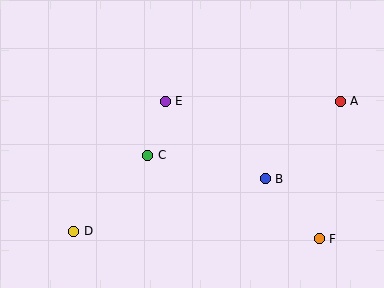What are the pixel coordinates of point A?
Point A is at (340, 101).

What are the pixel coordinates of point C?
Point C is at (148, 155).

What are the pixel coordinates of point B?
Point B is at (265, 179).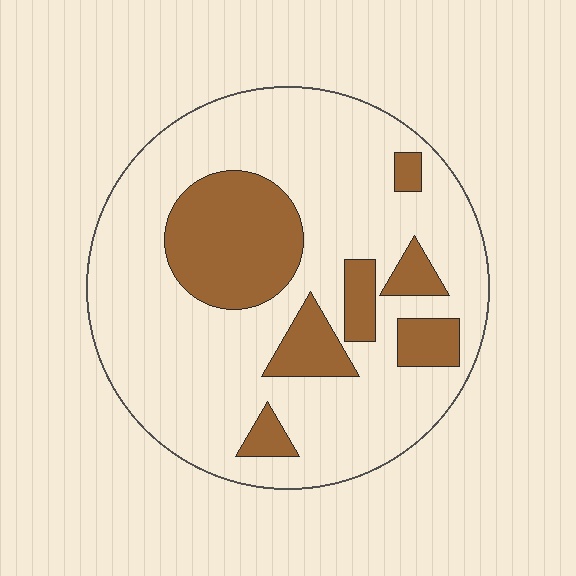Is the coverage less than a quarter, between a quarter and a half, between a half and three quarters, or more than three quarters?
Less than a quarter.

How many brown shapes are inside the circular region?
7.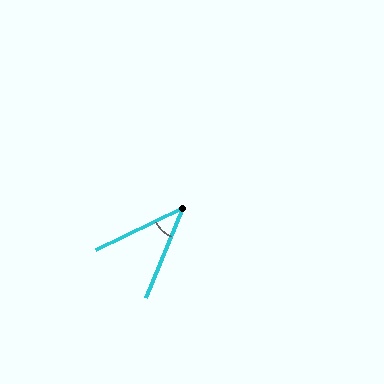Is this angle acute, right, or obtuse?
It is acute.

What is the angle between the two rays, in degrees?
Approximately 42 degrees.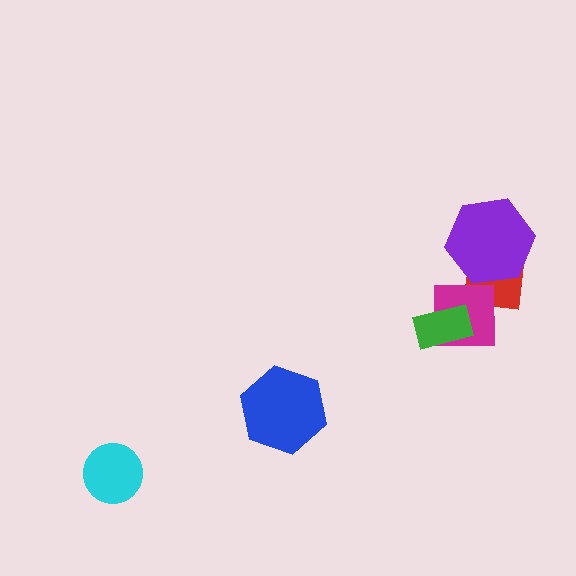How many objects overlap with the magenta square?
3 objects overlap with the magenta square.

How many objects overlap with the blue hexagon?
0 objects overlap with the blue hexagon.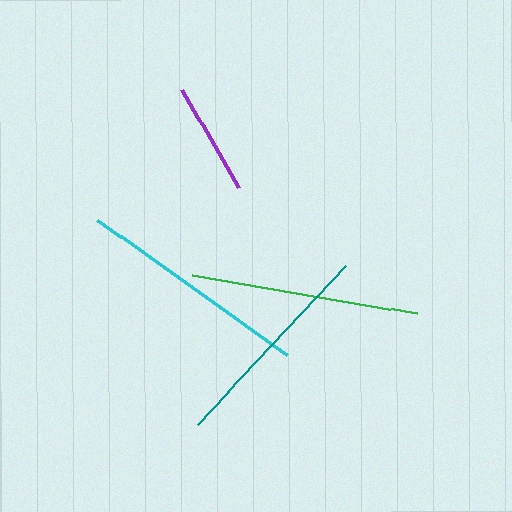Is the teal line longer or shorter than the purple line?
The teal line is longer than the purple line.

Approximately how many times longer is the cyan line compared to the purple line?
The cyan line is approximately 2.1 times the length of the purple line.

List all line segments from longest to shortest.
From longest to shortest: cyan, green, teal, purple.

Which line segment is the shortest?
The purple line is the shortest at approximately 113 pixels.